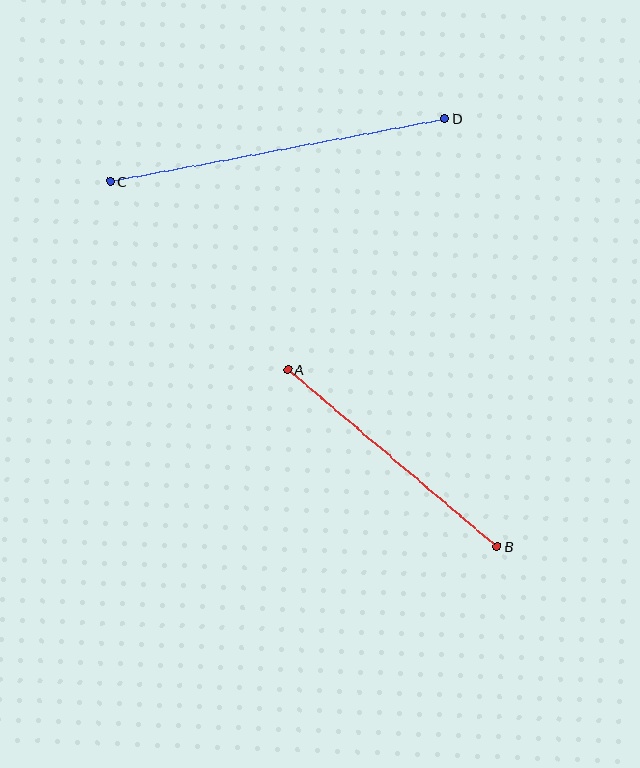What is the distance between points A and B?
The distance is approximately 274 pixels.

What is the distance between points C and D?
The distance is approximately 341 pixels.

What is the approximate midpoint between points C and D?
The midpoint is at approximately (278, 150) pixels.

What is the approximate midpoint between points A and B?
The midpoint is at approximately (392, 458) pixels.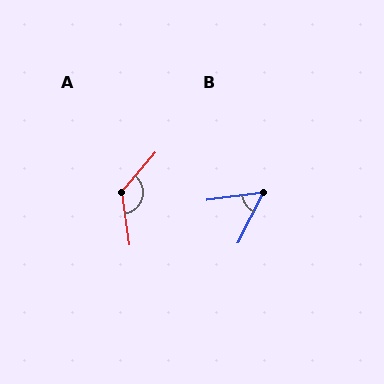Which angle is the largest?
A, at approximately 132 degrees.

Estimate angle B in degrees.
Approximately 56 degrees.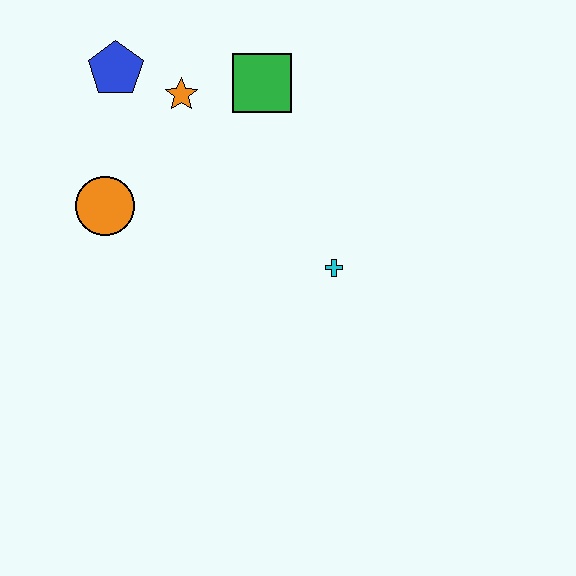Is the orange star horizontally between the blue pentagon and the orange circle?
No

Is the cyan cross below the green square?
Yes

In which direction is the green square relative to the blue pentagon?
The green square is to the right of the blue pentagon.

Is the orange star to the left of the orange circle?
No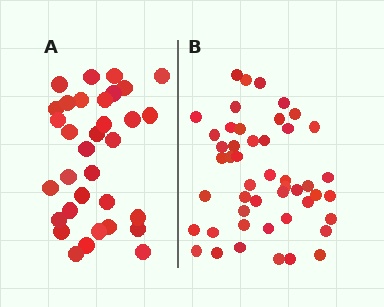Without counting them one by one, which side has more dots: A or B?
Region B (the right region) has more dots.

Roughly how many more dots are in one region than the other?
Region B has approximately 15 more dots than region A.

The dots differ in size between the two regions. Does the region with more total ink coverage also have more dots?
No. Region A has more total ink coverage because its dots are larger, but region B actually contains more individual dots. Total area can be misleading — the number of items is what matters here.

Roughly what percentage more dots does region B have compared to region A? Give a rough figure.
About 45% more.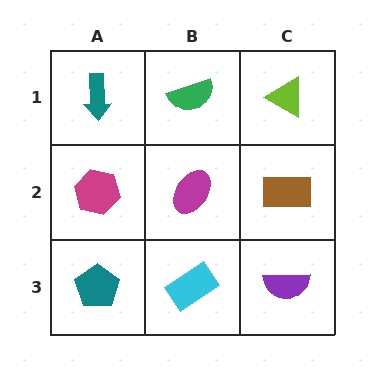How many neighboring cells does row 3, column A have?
2.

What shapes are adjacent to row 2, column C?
A lime triangle (row 1, column C), a purple semicircle (row 3, column C), a magenta ellipse (row 2, column B).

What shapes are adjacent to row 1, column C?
A brown rectangle (row 2, column C), a green semicircle (row 1, column B).